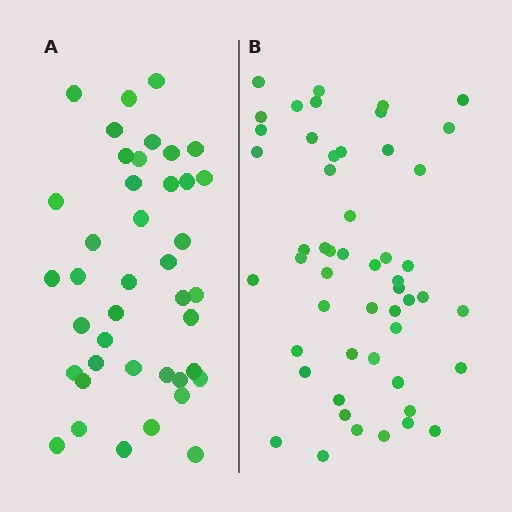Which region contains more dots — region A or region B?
Region B (the right region) has more dots.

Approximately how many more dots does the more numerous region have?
Region B has roughly 12 or so more dots than region A.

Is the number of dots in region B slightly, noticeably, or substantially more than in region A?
Region B has noticeably more, but not dramatically so. The ratio is roughly 1.3 to 1.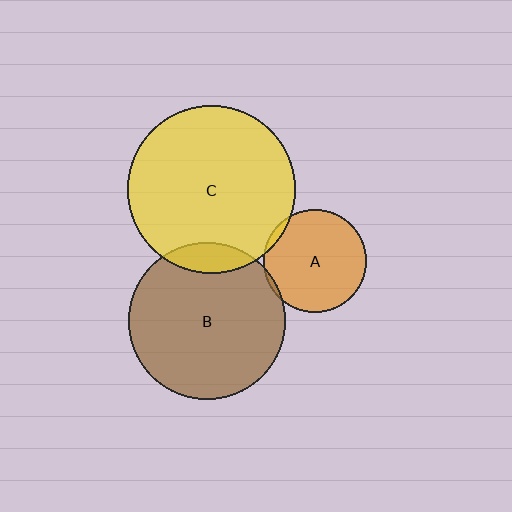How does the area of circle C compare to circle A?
Approximately 2.7 times.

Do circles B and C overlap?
Yes.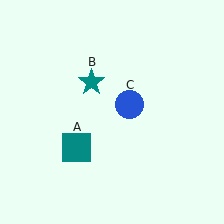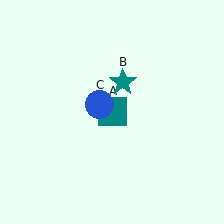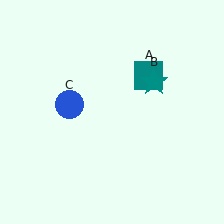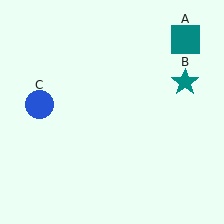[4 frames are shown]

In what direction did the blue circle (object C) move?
The blue circle (object C) moved left.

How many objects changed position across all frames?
3 objects changed position: teal square (object A), teal star (object B), blue circle (object C).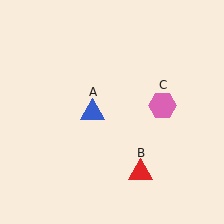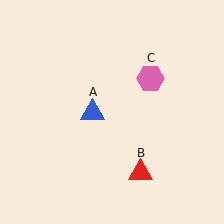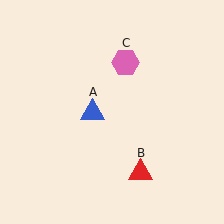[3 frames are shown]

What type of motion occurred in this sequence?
The pink hexagon (object C) rotated counterclockwise around the center of the scene.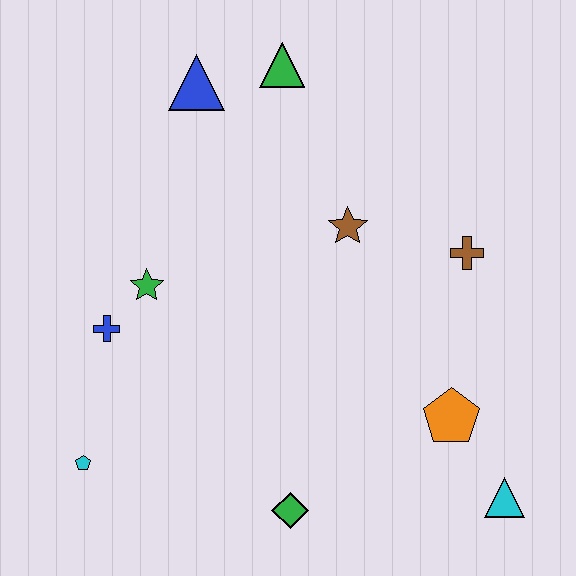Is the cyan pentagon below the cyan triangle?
No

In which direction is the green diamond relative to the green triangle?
The green diamond is below the green triangle.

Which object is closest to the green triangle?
The blue triangle is closest to the green triangle.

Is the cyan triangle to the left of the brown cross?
No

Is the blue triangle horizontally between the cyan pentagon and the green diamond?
Yes